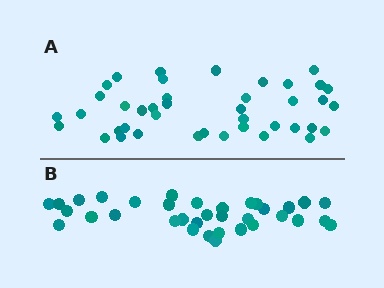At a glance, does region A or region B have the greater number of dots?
Region A (the top region) has more dots.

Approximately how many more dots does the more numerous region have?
Region A has about 6 more dots than region B.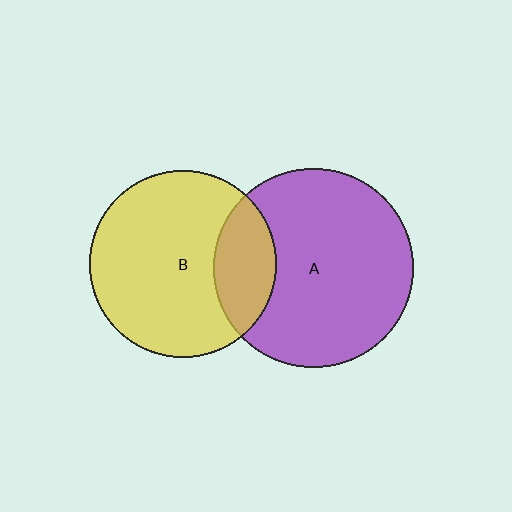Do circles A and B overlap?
Yes.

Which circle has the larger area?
Circle A (purple).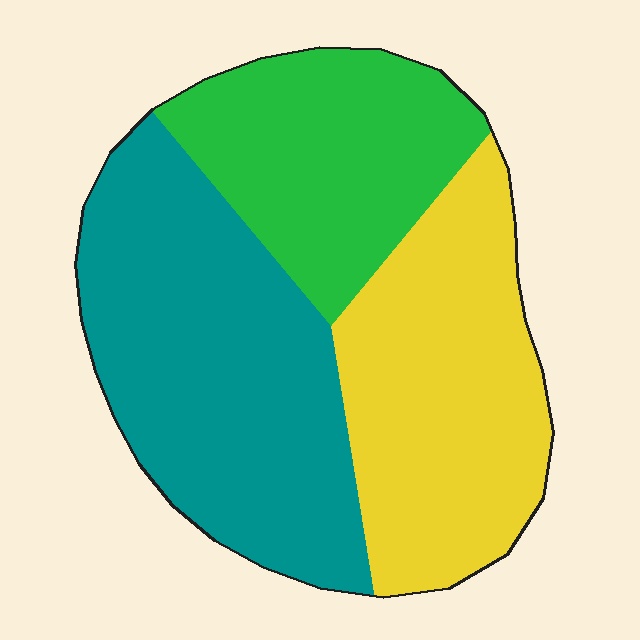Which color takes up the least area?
Green, at roughly 25%.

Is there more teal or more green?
Teal.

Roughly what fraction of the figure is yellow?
Yellow takes up about one third (1/3) of the figure.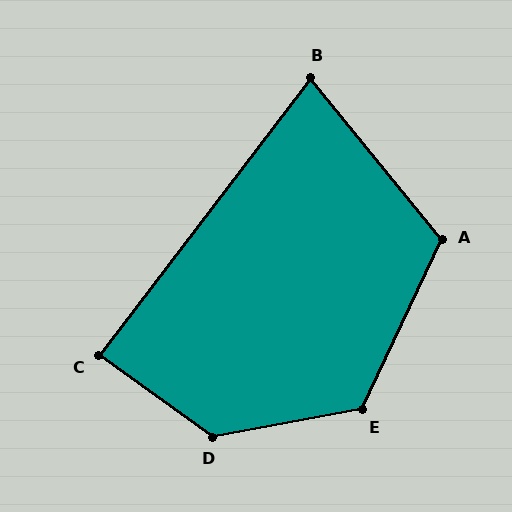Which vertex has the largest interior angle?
D, at approximately 134 degrees.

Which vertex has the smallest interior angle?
B, at approximately 76 degrees.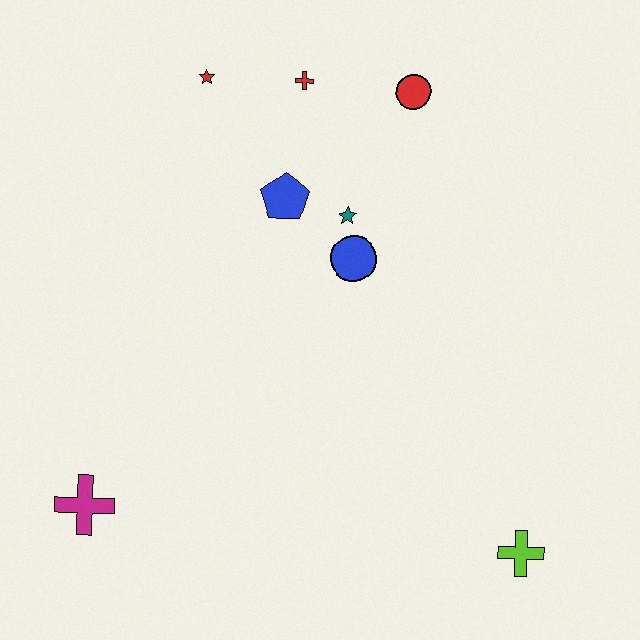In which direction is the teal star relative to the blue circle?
The teal star is above the blue circle.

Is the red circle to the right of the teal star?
Yes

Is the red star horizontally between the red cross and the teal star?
No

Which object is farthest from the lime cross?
The red star is farthest from the lime cross.